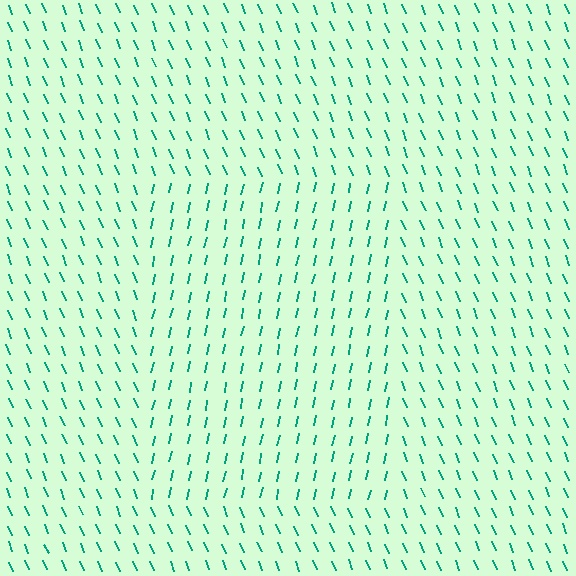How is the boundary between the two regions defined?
The boundary is defined purely by a change in line orientation (approximately 34 degrees difference). All lines are the same color and thickness.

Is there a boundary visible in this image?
Yes, there is a texture boundary formed by a change in line orientation.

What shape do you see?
I see a rectangle.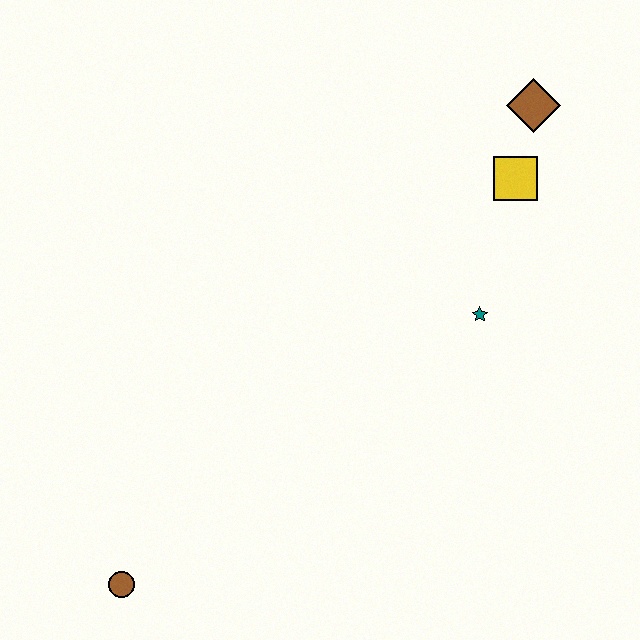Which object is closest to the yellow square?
The brown diamond is closest to the yellow square.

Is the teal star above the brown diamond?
No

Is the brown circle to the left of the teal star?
Yes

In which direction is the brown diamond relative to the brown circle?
The brown diamond is above the brown circle.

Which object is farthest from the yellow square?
The brown circle is farthest from the yellow square.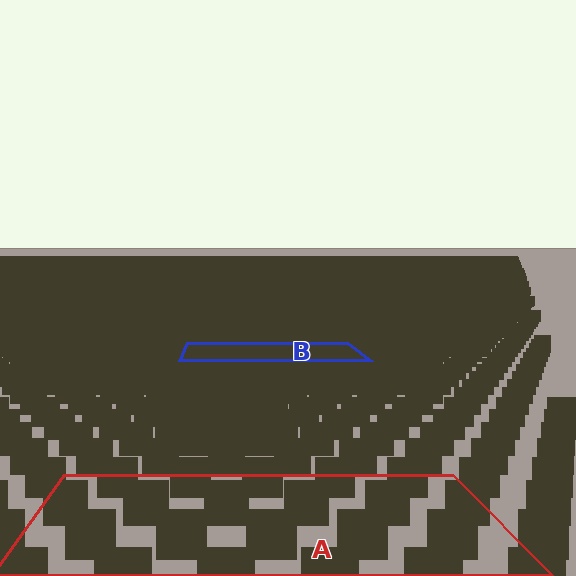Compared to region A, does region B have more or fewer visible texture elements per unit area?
Region B has more texture elements per unit area — they are packed more densely because it is farther away.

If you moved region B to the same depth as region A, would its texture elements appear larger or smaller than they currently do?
They would appear larger. At a closer depth, the same texture elements are projected at a bigger on-screen size.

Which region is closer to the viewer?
Region A is closer. The texture elements there are larger and more spread out.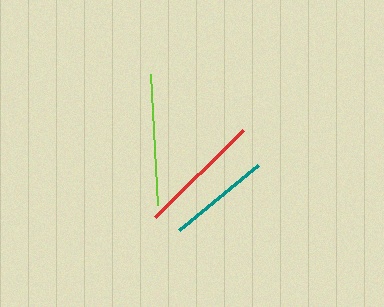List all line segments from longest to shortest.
From longest to shortest: lime, red, teal.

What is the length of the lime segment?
The lime segment is approximately 131 pixels long.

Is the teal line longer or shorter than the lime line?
The lime line is longer than the teal line.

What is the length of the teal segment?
The teal segment is approximately 102 pixels long.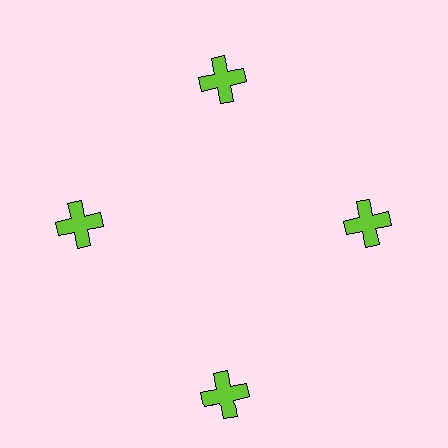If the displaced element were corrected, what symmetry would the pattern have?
It would have 4-fold rotational symmetry — the pattern would map onto itself every 90 degrees.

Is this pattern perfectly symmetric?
No. The 4 lime crosses are arranged in a ring, but one element near the 6 o'clock position is pushed outward from the center, breaking the 4-fold rotational symmetry.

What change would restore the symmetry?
The symmetry would be restored by moving it inward, back onto the ring so that all 4 crosses sit at equal angles and equal distance from the center.